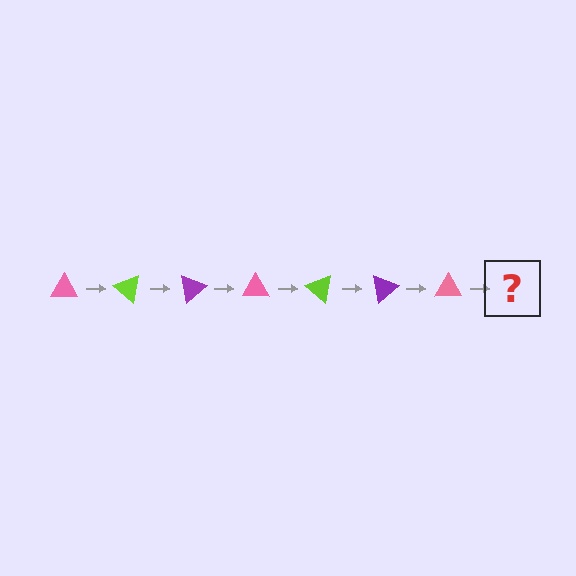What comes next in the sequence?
The next element should be a lime triangle, rotated 280 degrees from the start.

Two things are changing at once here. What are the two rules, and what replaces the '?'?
The two rules are that it rotates 40 degrees each step and the color cycles through pink, lime, and purple. The '?' should be a lime triangle, rotated 280 degrees from the start.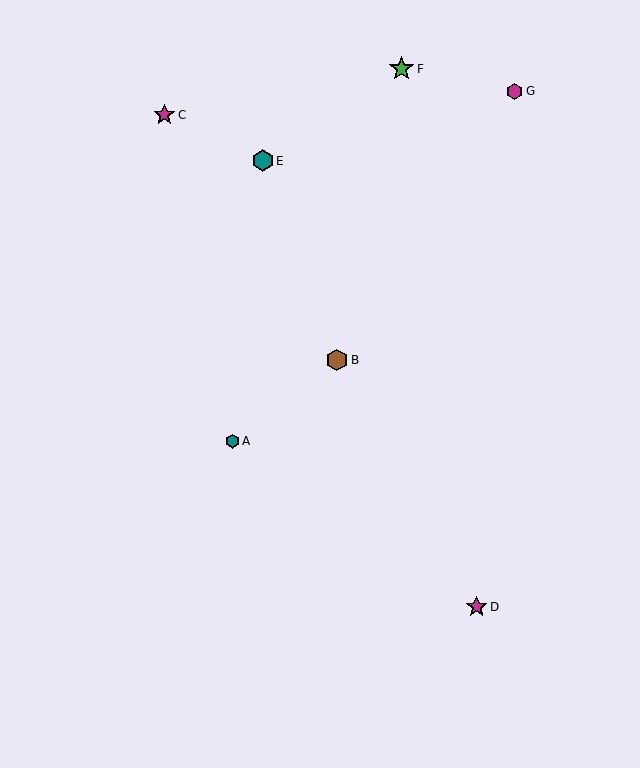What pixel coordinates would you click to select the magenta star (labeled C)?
Click at (164, 115) to select the magenta star C.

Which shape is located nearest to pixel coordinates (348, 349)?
The brown hexagon (labeled B) at (337, 360) is nearest to that location.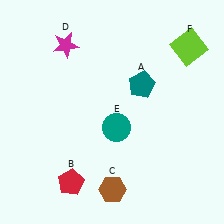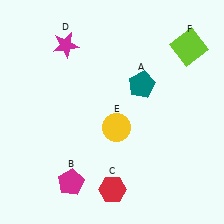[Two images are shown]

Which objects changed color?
B changed from red to magenta. C changed from brown to red. E changed from teal to yellow.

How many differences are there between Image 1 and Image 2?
There are 3 differences between the two images.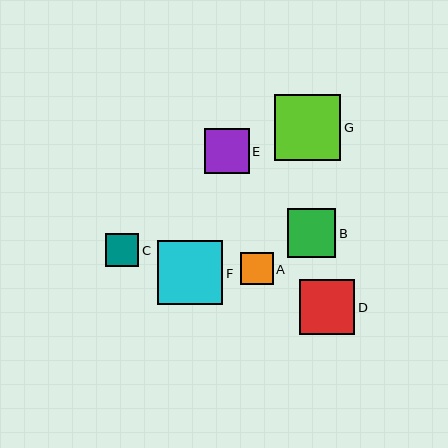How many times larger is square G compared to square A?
Square G is approximately 2.0 times the size of square A.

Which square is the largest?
Square G is the largest with a size of approximately 66 pixels.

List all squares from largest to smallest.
From largest to smallest: G, F, D, B, E, C, A.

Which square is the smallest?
Square A is the smallest with a size of approximately 33 pixels.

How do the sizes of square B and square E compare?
Square B and square E are approximately the same size.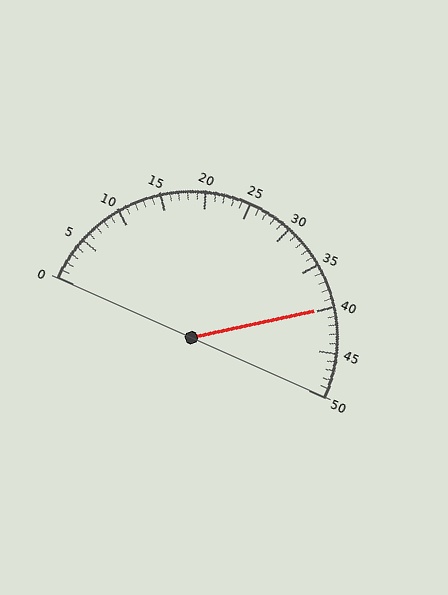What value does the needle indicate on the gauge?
The needle indicates approximately 40.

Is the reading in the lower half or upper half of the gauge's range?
The reading is in the upper half of the range (0 to 50).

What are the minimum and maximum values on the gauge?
The gauge ranges from 0 to 50.